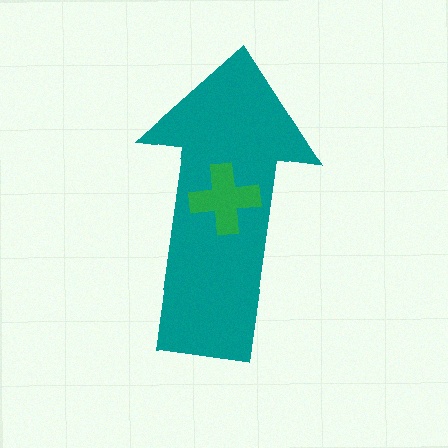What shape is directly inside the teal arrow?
The green cross.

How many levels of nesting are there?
2.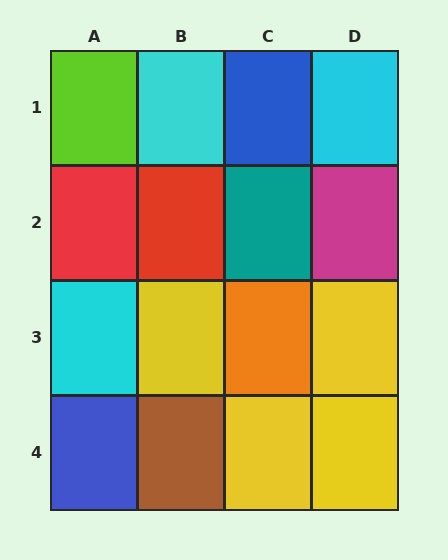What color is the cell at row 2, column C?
Teal.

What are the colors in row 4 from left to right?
Blue, brown, yellow, yellow.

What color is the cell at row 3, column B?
Yellow.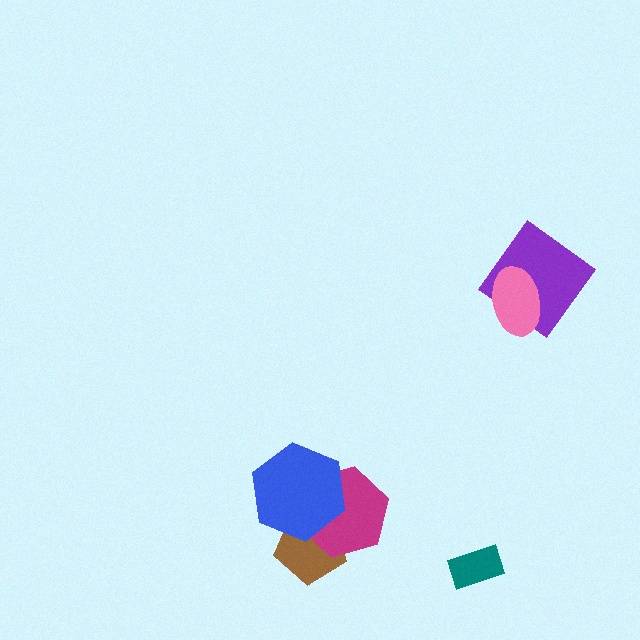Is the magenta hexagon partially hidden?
Yes, it is partially covered by another shape.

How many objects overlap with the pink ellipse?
1 object overlaps with the pink ellipse.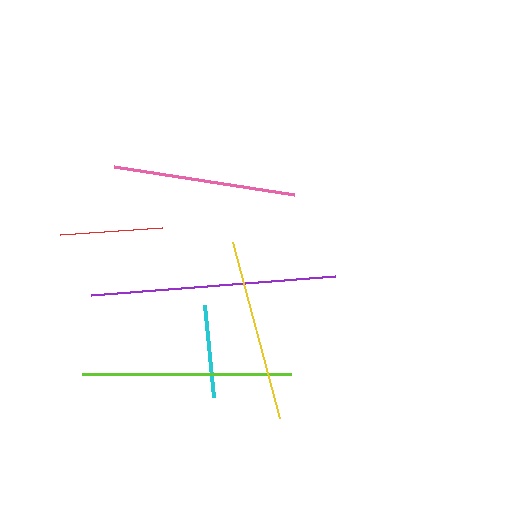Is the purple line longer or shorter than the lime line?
The purple line is longer than the lime line.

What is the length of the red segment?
The red segment is approximately 102 pixels long.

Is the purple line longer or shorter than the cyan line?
The purple line is longer than the cyan line.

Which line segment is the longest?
The purple line is the longest at approximately 244 pixels.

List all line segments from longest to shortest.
From longest to shortest: purple, lime, pink, yellow, red, cyan.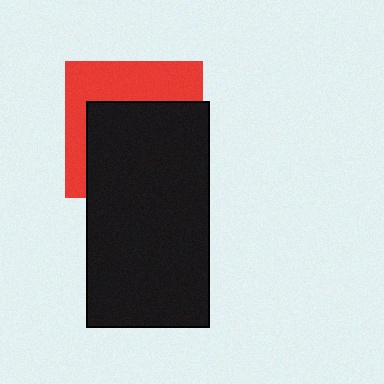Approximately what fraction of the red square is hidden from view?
Roughly 60% of the red square is hidden behind the black rectangle.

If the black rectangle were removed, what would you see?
You would see the complete red square.